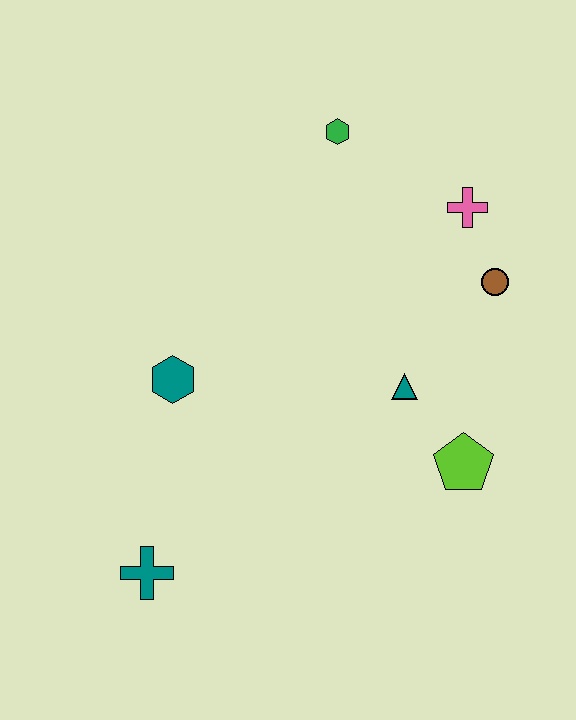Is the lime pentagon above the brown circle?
No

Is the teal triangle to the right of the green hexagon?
Yes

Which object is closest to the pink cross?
The brown circle is closest to the pink cross.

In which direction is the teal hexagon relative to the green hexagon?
The teal hexagon is below the green hexagon.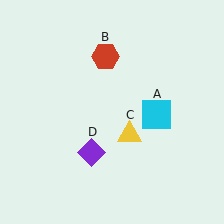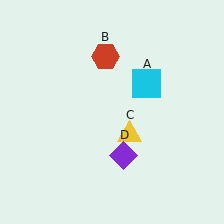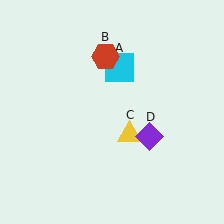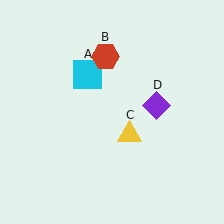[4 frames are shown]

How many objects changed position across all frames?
2 objects changed position: cyan square (object A), purple diamond (object D).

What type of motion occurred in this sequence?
The cyan square (object A), purple diamond (object D) rotated counterclockwise around the center of the scene.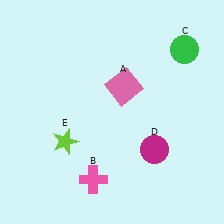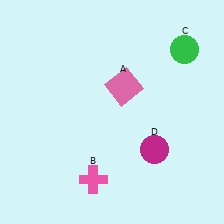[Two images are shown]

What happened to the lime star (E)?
The lime star (E) was removed in Image 2. It was in the bottom-left area of Image 1.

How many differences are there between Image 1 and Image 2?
There is 1 difference between the two images.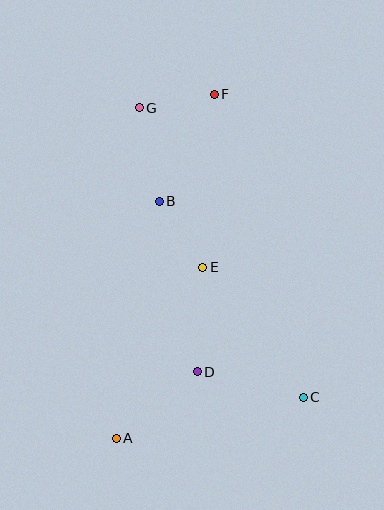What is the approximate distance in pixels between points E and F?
The distance between E and F is approximately 173 pixels.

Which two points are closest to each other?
Points F and G are closest to each other.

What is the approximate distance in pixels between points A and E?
The distance between A and E is approximately 192 pixels.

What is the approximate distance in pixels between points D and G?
The distance between D and G is approximately 270 pixels.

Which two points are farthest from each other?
Points A and F are farthest from each other.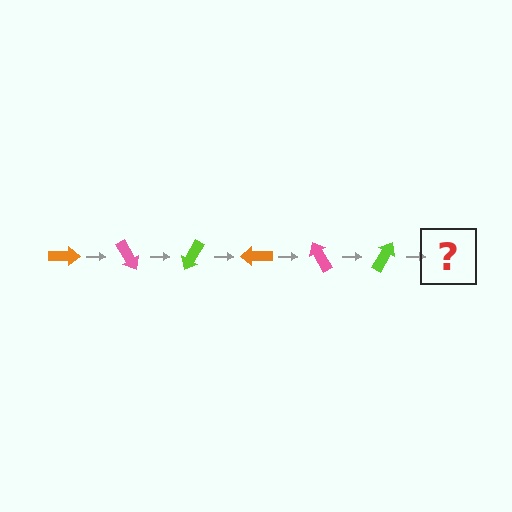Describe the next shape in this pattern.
It should be an orange arrow, rotated 360 degrees from the start.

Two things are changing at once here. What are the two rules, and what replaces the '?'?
The two rules are that it rotates 60 degrees each step and the color cycles through orange, pink, and lime. The '?' should be an orange arrow, rotated 360 degrees from the start.